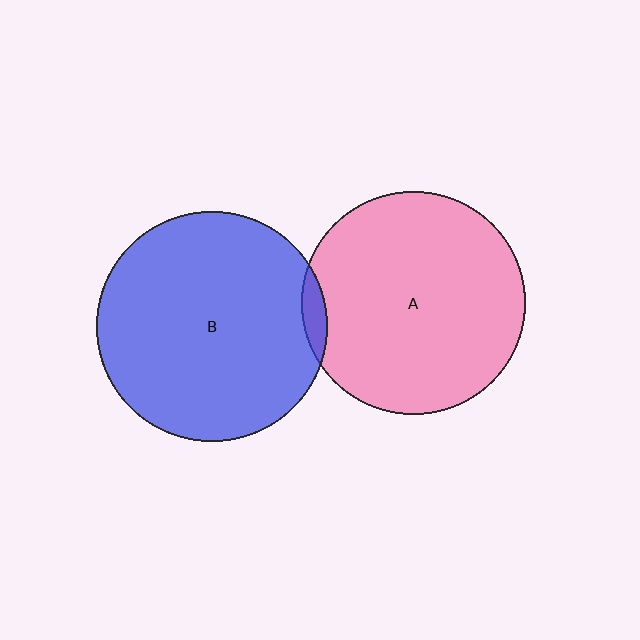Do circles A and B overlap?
Yes.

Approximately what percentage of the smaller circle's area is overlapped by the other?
Approximately 5%.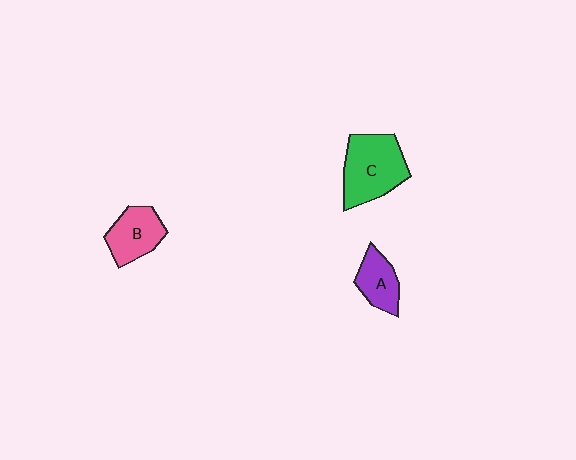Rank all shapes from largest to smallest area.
From largest to smallest: C (green), B (pink), A (purple).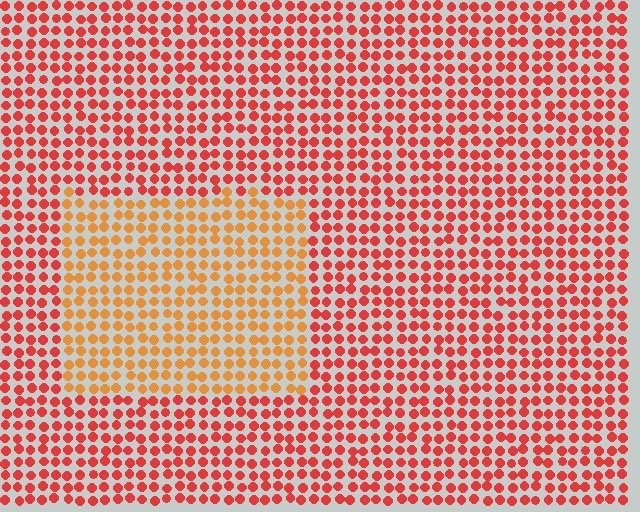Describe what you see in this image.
The image is filled with small red elements in a uniform arrangement. A rectangle-shaped region is visible where the elements are tinted to a slightly different hue, forming a subtle color boundary.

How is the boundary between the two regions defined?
The boundary is defined purely by a slight shift in hue (about 31 degrees). Spacing, size, and orientation are identical on both sides.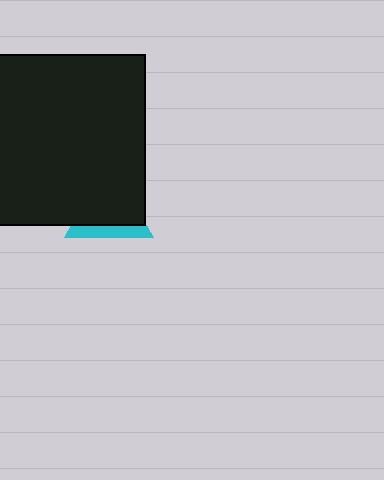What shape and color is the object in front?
The object in front is a black square.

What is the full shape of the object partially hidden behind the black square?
The partially hidden object is a cyan triangle.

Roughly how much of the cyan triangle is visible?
A small part of it is visible (roughly 28%).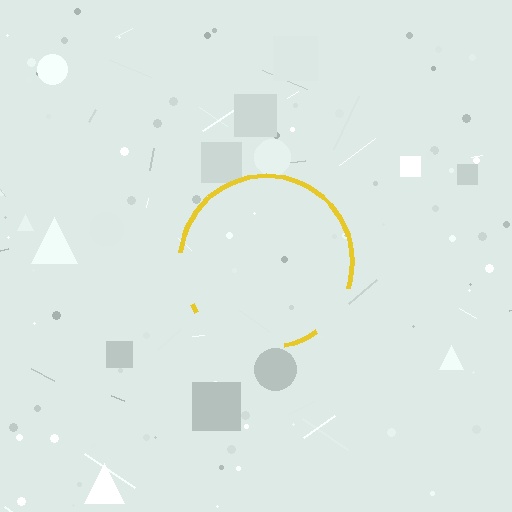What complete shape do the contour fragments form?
The contour fragments form a circle.